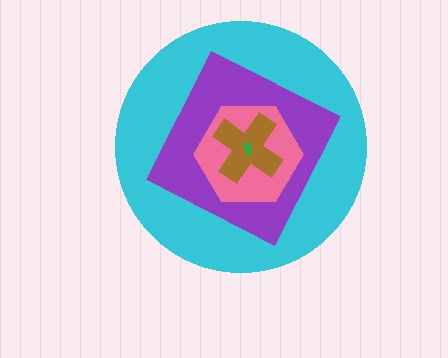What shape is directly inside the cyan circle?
The purple square.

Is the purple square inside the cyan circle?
Yes.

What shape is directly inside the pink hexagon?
The brown cross.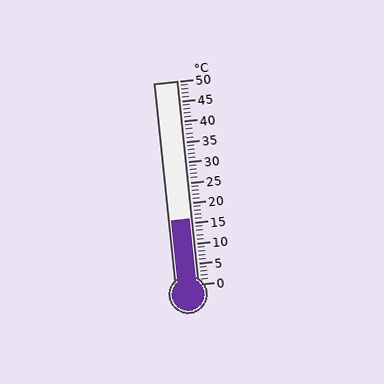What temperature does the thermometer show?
The thermometer shows approximately 16°C.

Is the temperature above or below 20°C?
The temperature is below 20°C.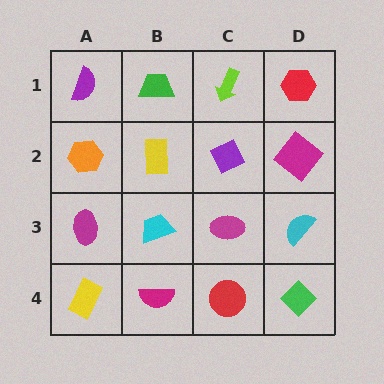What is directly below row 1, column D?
A magenta diamond.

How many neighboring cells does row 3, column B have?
4.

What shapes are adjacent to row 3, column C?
A purple diamond (row 2, column C), a red circle (row 4, column C), a cyan trapezoid (row 3, column B), a cyan semicircle (row 3, column D).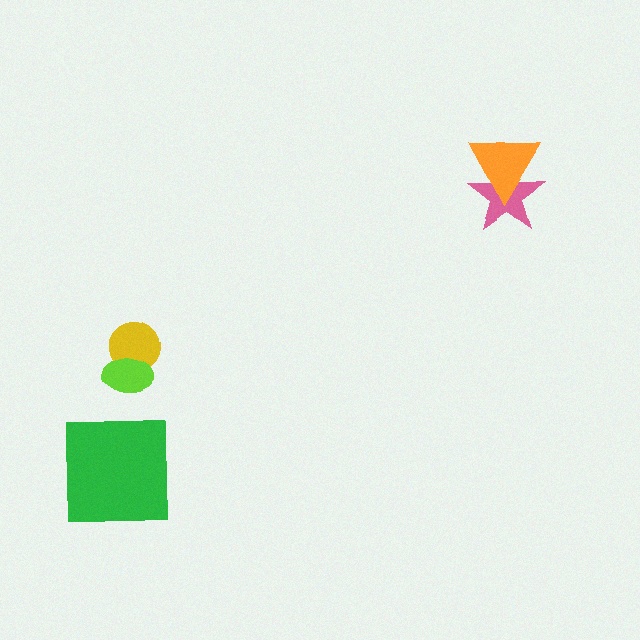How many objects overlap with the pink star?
1 object overlaps with the pink star.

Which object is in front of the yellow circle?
The lime ellipse is in front of the yellow circle.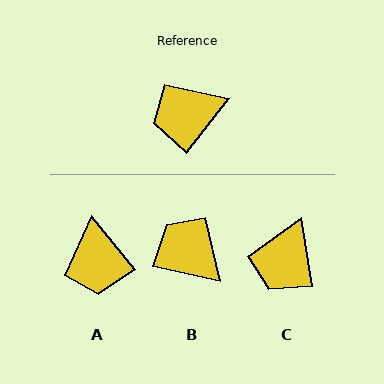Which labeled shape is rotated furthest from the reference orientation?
A, about 77 degrees away.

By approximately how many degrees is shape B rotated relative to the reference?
Approximately 65 degrees clockwise.